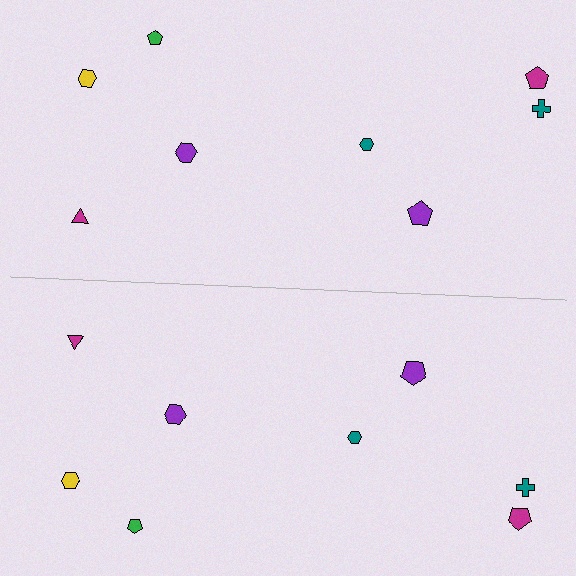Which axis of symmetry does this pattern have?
The pattern has a horizontal axis of symmetry running through the center of the image.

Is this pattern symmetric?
Yes, this pattern has bilateral (reflection) symmetry.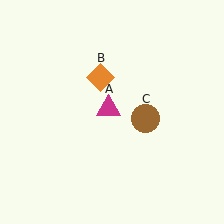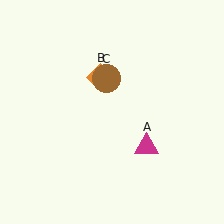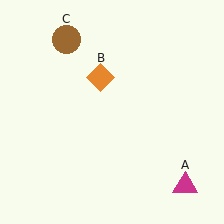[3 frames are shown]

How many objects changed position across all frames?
2 objects changed position: magenta triangle (object A), brown circle (object C).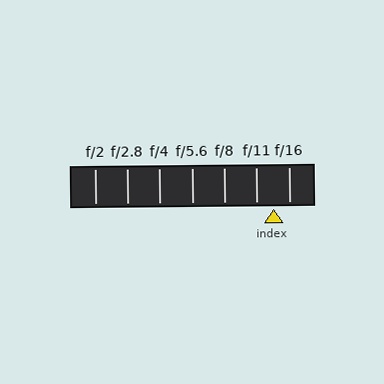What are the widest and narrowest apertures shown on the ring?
The widest aperture shown is f/2 and the narrowest is f/16.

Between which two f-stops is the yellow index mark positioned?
The index mark is between f/11 and f/16.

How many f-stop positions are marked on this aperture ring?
There are 7 f-stop positions marked.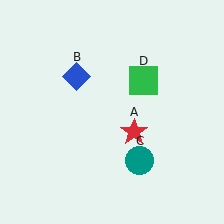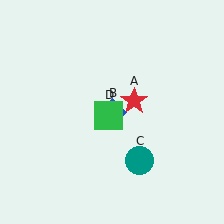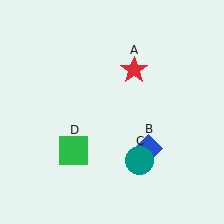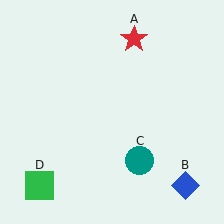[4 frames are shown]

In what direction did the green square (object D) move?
The green square (object D) moved down and to the left.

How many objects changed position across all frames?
3 objects changed position: red star (object A), blue diamond (object B), green square (object D).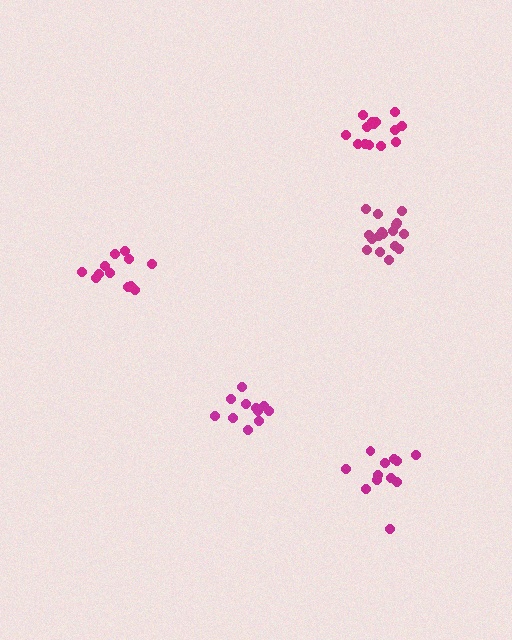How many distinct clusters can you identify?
There are 5 distinct clusters.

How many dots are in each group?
Group 1: 17 dots, Group 2: 11 dots, Group 3: 12 dots, Group 4: 14 dots, Group 5: 12 dots (66 total).